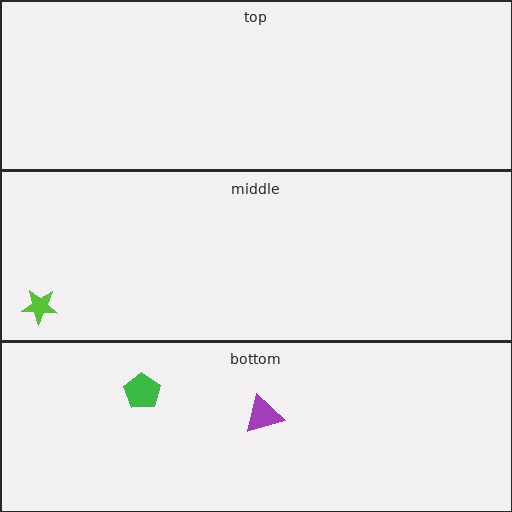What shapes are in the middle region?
The lime star.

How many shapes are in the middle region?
1.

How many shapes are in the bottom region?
2.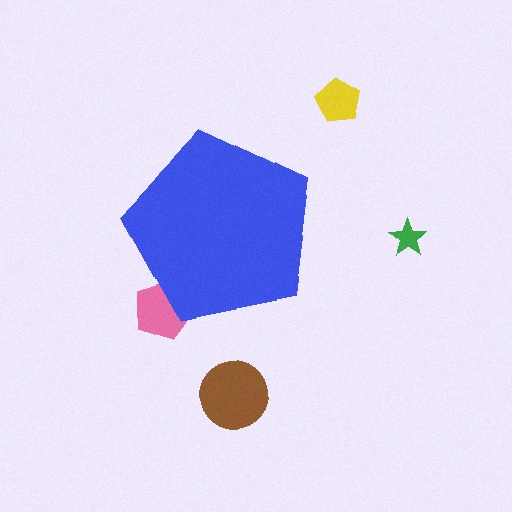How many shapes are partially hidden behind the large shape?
1 shape is partially hidden.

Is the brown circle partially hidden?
No, the brown circle is fully visible.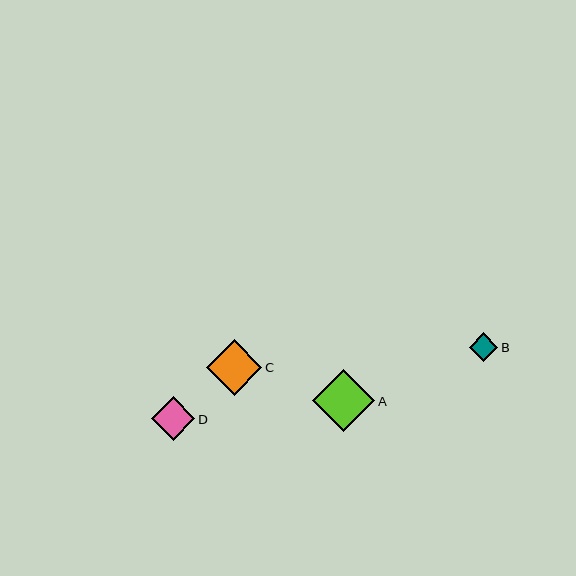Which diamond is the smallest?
Diamond B is the smallest with a size of approximately 28 pixels.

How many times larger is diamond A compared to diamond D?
Diamond A is approximately 1.4 times the size of diamond D.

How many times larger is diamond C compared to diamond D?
Diamond C is approximately 1.3 times the size of diamond D.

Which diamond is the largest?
Diamond A is the largest with a size of approximately 62 pixels.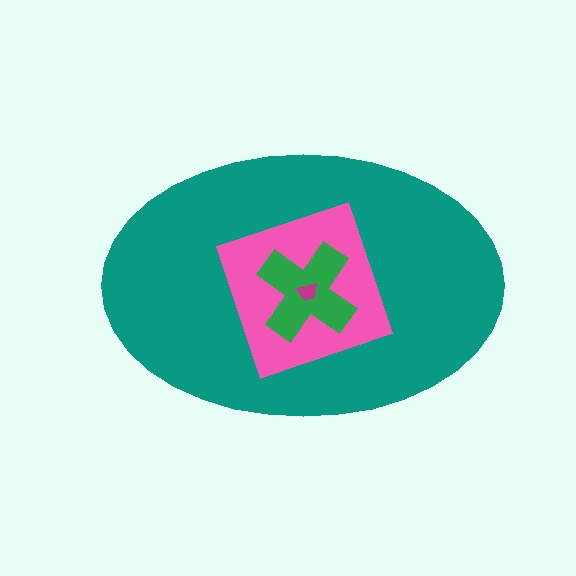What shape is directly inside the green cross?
The magenta trapezoid.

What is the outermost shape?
The teal ellipse.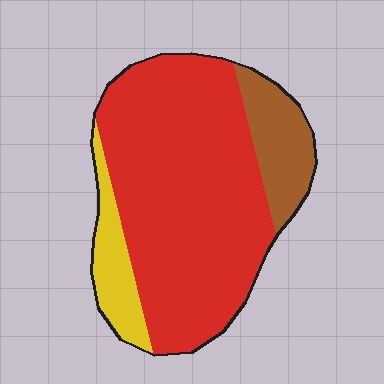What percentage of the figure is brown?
Brown takes up less than a sixth of the figure.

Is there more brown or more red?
Red.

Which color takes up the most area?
Red, at roughly 75%.